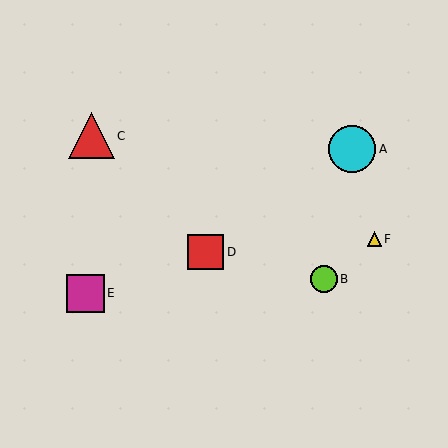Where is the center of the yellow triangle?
The center of the yellow triangle is at (374, 239).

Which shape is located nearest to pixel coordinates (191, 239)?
The red square (labeled D) at (206, 252) is nearest to that location.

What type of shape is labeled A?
Shape A is a cyan circle.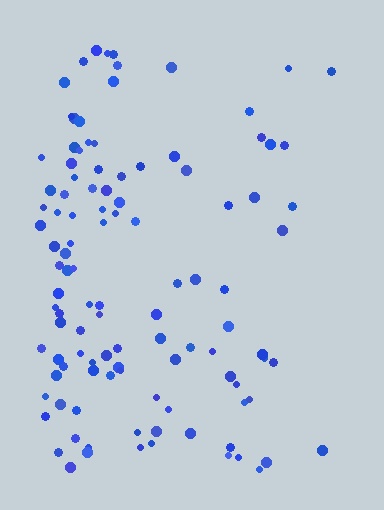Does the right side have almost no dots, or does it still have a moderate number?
Still a moderate number, just noticeably fewer than the left.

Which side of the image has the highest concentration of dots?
The left.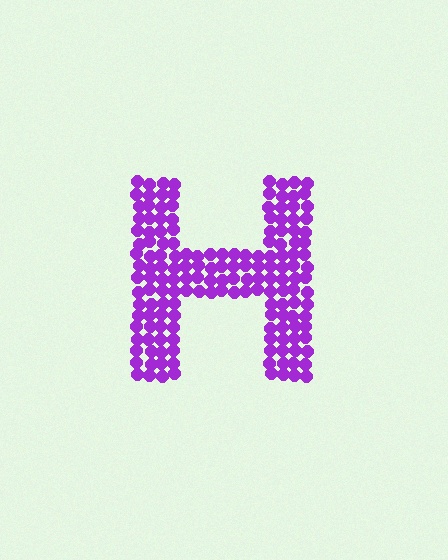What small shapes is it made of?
It is made of small circles.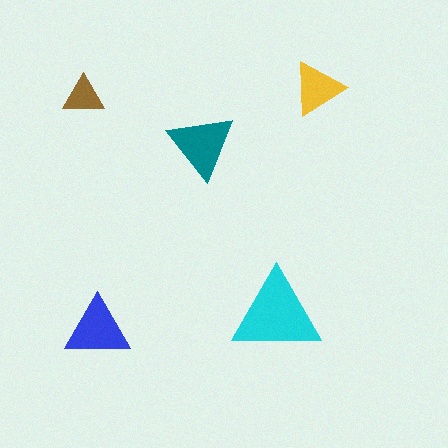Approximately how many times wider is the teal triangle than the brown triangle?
About 1.5 times wider.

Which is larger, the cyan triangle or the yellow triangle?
The cyan one.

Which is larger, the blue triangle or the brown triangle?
The blue one.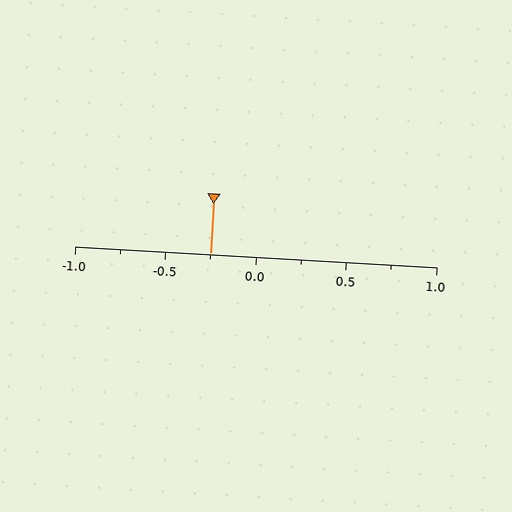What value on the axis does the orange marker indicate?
The marker indicates approximately -0.25.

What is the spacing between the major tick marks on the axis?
The major ticks are spaced 0.5 apart.